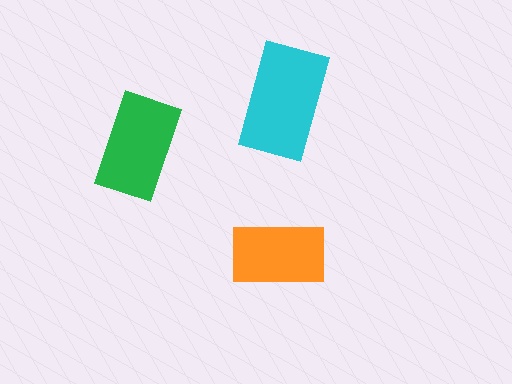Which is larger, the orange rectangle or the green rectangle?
The green one.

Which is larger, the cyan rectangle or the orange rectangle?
The cyan one.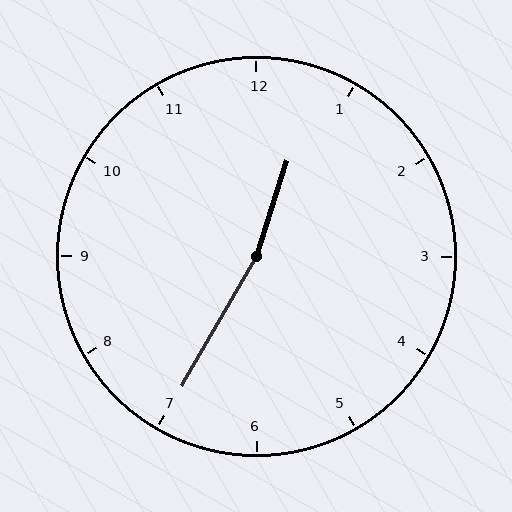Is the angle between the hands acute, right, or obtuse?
It is obtuse.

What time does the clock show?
12:35.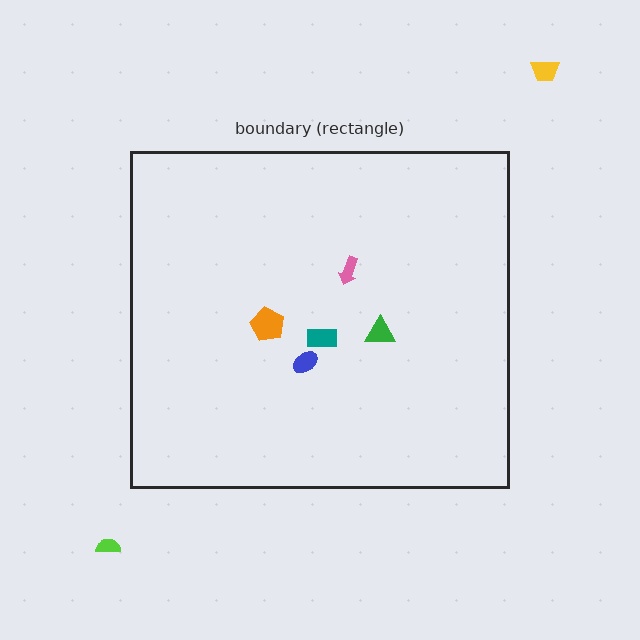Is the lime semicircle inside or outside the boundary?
Outside.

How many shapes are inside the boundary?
5 inside, 2 outside.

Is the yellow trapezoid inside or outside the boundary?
Outside.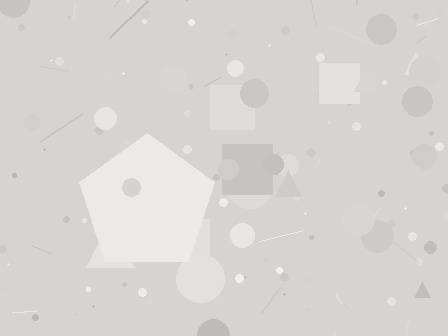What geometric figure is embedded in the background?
A pentagon is embedded in the background.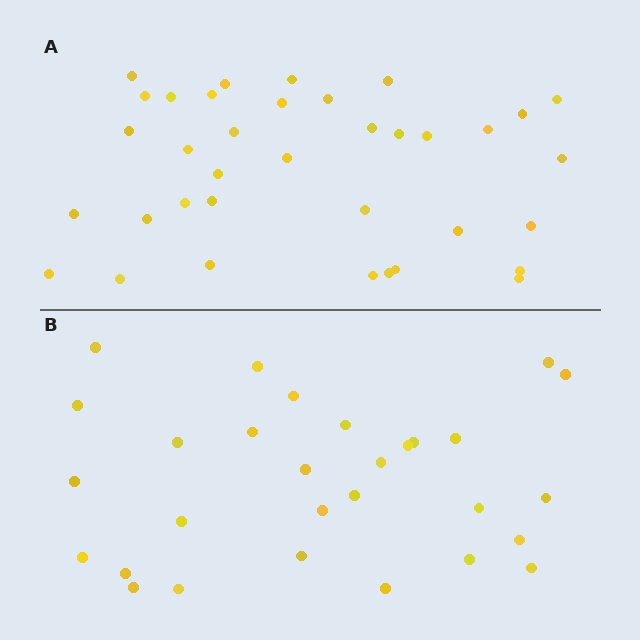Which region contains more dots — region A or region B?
Region A (the top region) has more dots.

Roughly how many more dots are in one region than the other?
Region A has roughly 8 or so more dots than region B.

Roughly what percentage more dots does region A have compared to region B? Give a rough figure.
About 25% more.